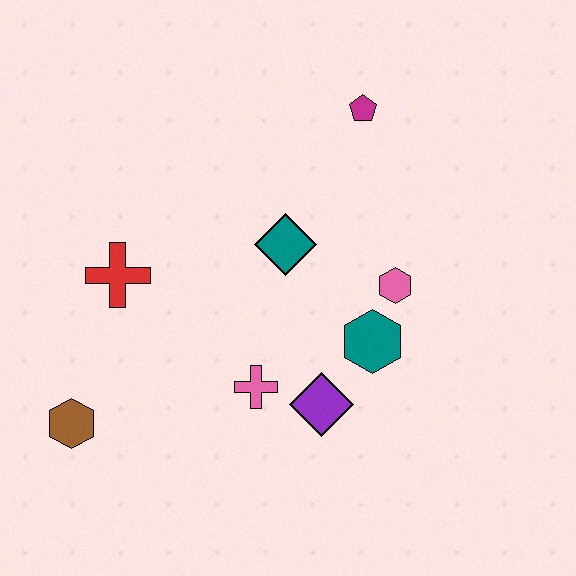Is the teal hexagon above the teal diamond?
No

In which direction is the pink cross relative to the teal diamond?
The pink cross is below the teal diamond.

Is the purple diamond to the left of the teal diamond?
No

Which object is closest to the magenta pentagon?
The teal diamond is closest to the magenta pentagon.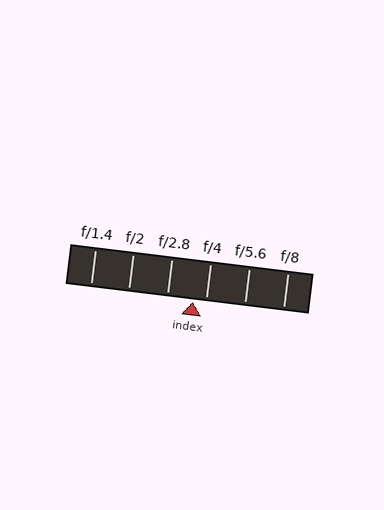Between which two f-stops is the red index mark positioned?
The index mark is between f/2.8 and f/4.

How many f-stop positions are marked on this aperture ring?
There are 6 f-stop positions marked.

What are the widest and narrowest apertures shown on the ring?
The widest aperture shown is f/1.4 and the narrowest is f/8.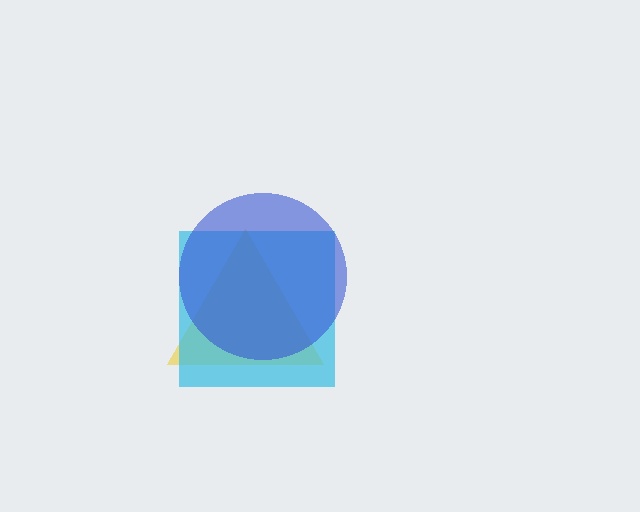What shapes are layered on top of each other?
The layered shapes are: a yellow triangle, a cyan square, a blue circle.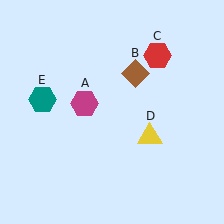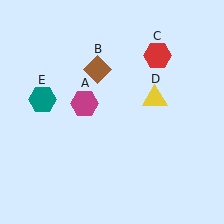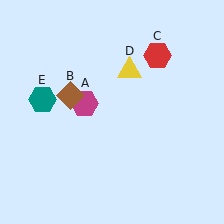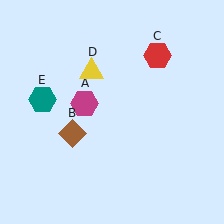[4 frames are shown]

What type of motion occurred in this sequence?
The brown diamond (object B), yellow triangle (object D) rotated counterclockwise around the center of the scene.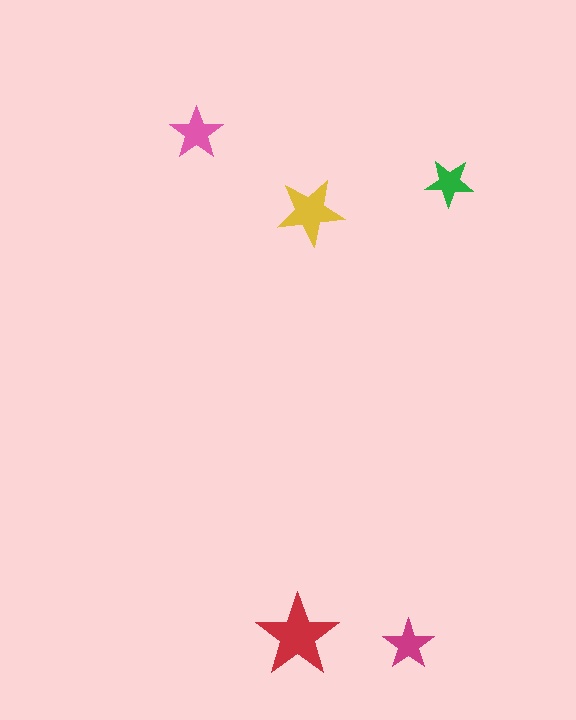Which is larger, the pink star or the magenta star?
The pink one.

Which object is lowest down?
The magenta star is bottommost.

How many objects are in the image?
There are 5 objects in the image.